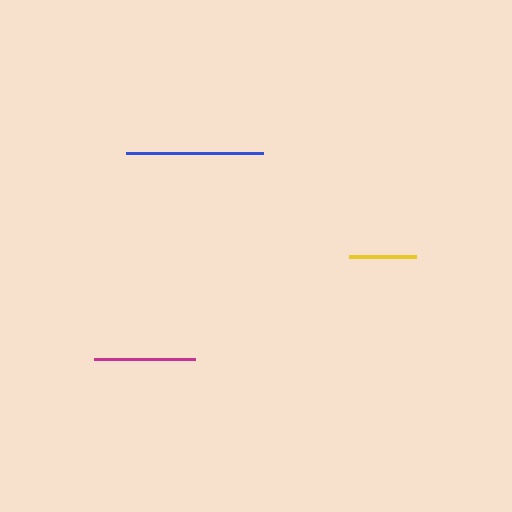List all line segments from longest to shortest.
From longest to shortest: blue, magenta, yellow.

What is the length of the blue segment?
The blue segment is approximately 138 pixels long.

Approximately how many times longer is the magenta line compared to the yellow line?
The magenta line is approximately 1.5 times the length of the yellow line.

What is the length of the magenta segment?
The magenta segment is approximately 101 pixels long.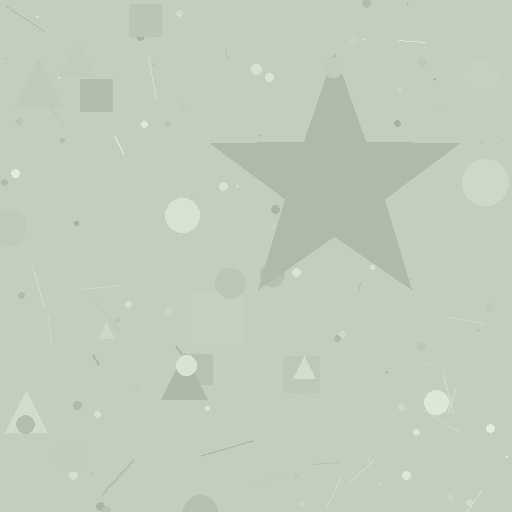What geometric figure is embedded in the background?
A star is embedded in the background.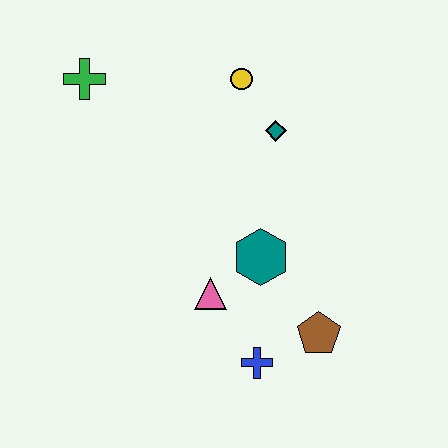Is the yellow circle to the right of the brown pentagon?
No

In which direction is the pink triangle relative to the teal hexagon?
The pink triangle is to the left of the teal hexagon.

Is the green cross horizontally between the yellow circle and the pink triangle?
No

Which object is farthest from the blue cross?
The green cross is farthest from the blue cross.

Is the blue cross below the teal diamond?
Yes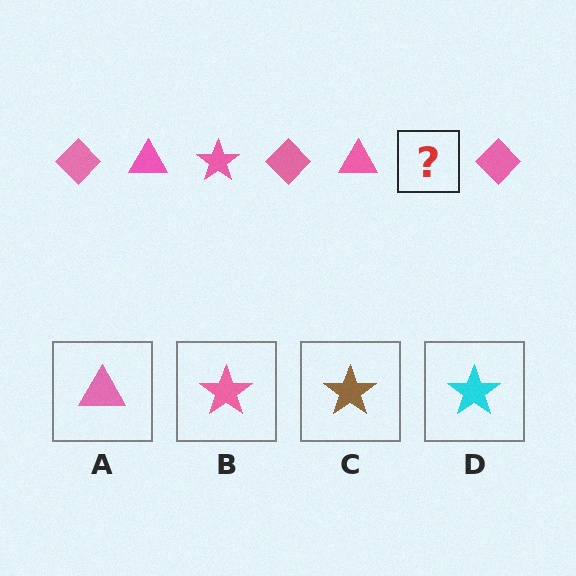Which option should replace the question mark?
Option B.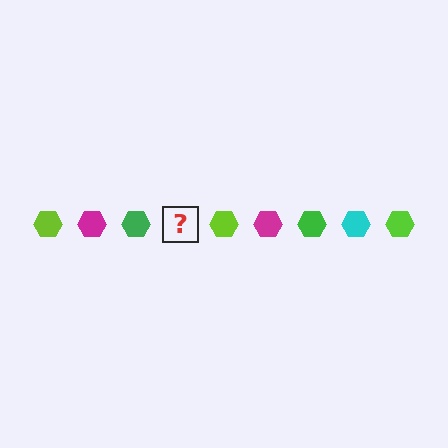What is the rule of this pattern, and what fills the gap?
The rule is that the pattern cycles through lime, magenta, green, cyan hexagons. The gap should be filled with a cyan hexagon.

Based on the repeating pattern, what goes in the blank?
The blank should be a cyan hexagon.